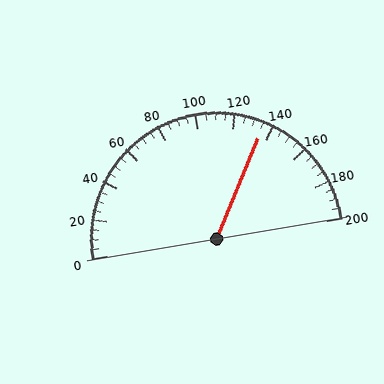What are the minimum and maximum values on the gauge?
The gauge ranges from 0 to 200.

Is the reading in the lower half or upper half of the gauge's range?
The reading is in the upper half of the range (0 to 200).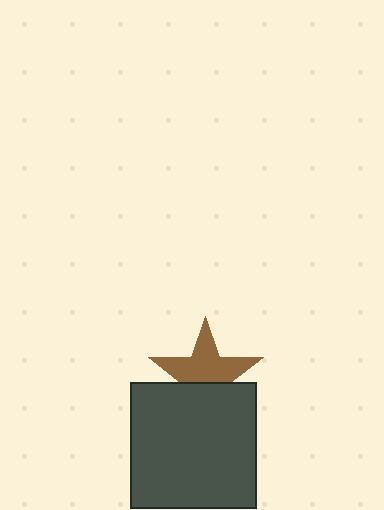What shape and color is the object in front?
The object in front is a dark gray square.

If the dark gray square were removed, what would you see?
You would see the complete brown star.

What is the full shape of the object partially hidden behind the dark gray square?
The partially hidden object is a brown star.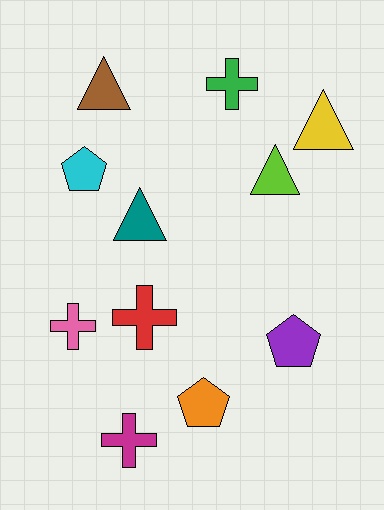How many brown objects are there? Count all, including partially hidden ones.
There is 1 brown object.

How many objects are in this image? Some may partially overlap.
There are 11 objects.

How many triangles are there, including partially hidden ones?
There are 4 triangles.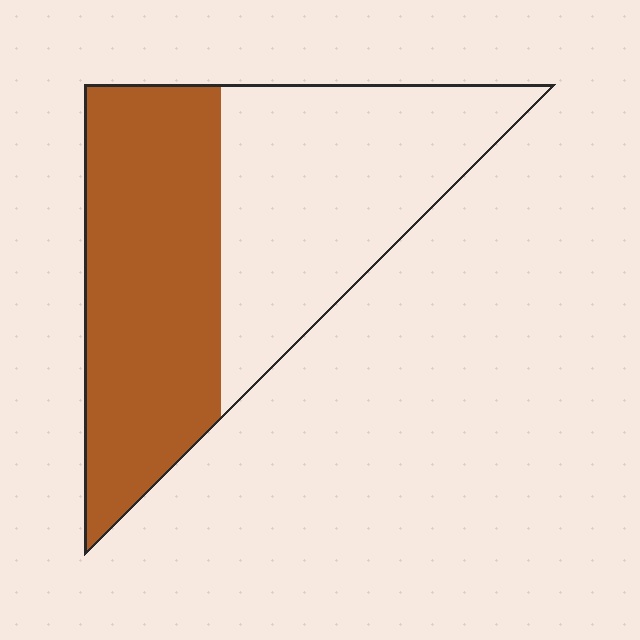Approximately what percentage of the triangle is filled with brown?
Approximately 50%.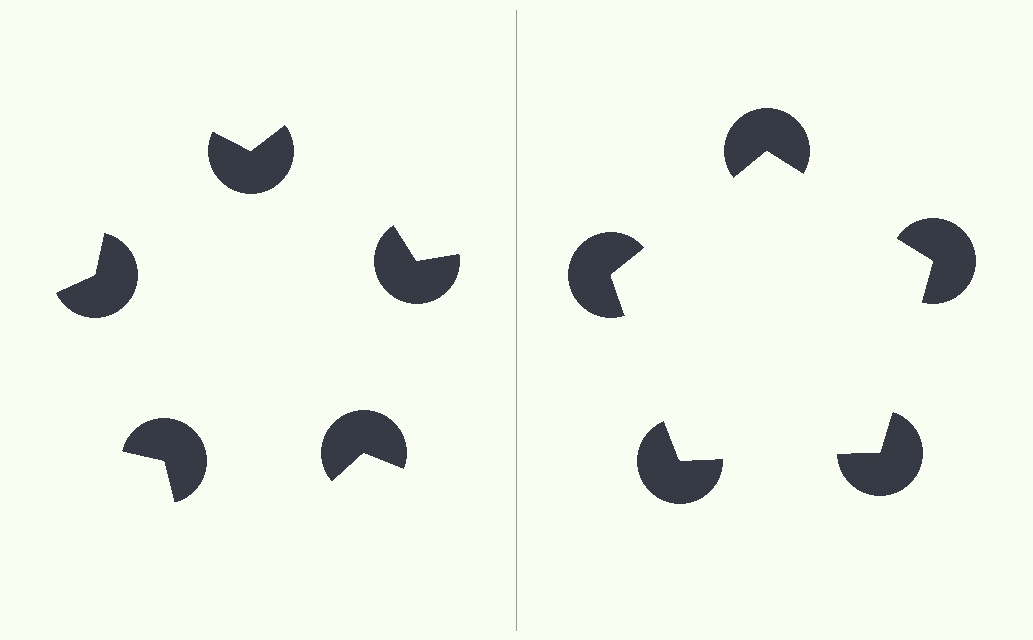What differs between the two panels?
The pac-man discs are positioned identically on both sides; only the wedge orientations differ. On the right they align to a pentagon; on the left they are misaligned.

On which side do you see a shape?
An illusory pentagon appears on the right side. On the left side the wedge cuts are rotated, so no coherent shape forms.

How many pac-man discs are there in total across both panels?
10 — 5 on each side.